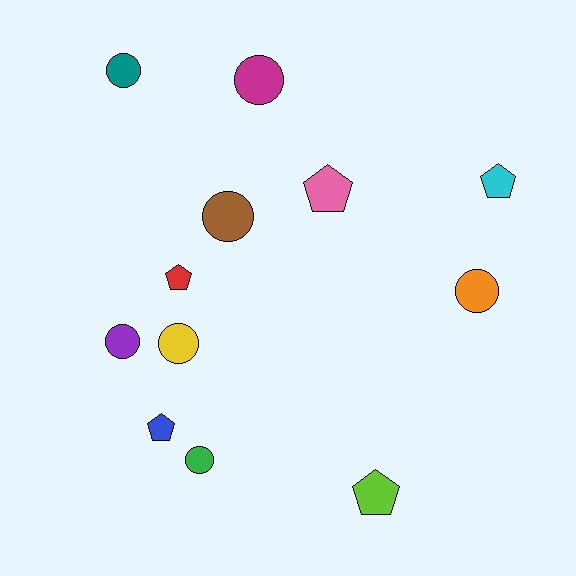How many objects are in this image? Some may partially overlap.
There are 12 objects.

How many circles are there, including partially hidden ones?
There are 7 circles.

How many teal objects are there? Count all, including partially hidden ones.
There is 1 teal object.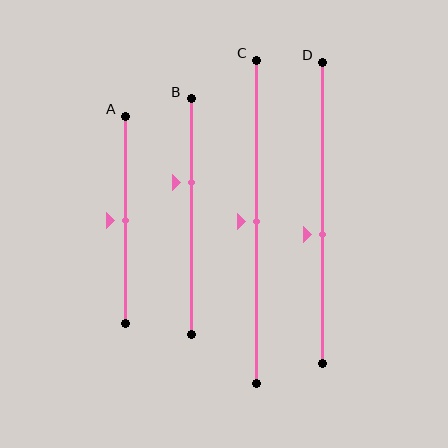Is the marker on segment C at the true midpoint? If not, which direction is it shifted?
Yes, the marker on segment C is at the true midpoint.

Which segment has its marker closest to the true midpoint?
Segment A has its marker closest to the true midpoint.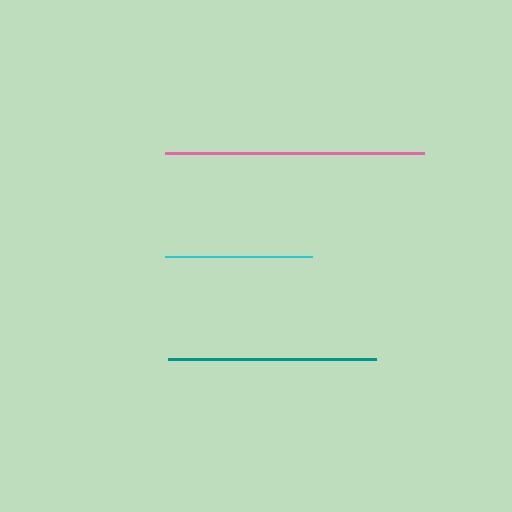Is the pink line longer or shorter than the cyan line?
The pink line is longer than the cyan line.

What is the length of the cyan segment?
The cyan segment is approximately 147 pixels long.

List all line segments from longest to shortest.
From longest to shortest: pink, teal, cyan.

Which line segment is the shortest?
The cyan line is the shortest at approximately 147 pixels.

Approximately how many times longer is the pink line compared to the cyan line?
The pink line is approximately 1.8 times the length of the cyan line.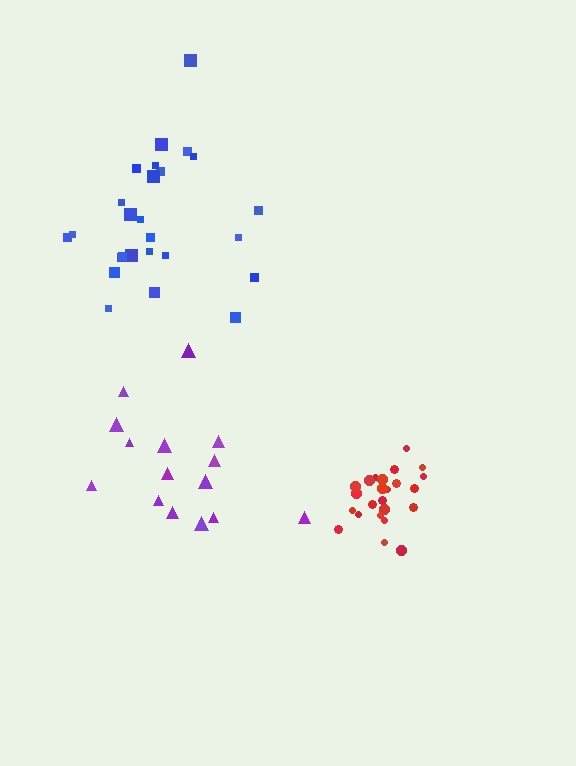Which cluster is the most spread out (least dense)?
Purple.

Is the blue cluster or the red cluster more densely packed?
Red.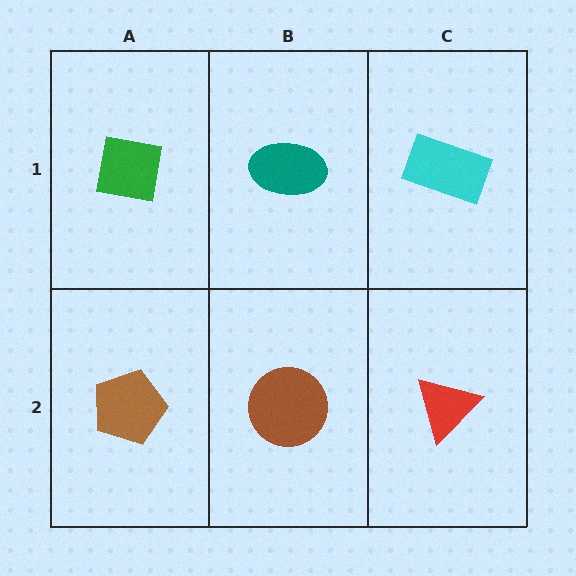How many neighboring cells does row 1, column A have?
2.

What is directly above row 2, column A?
A green square.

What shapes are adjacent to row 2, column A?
A green square (row 1, column A), a brown circle (row 2, column B).